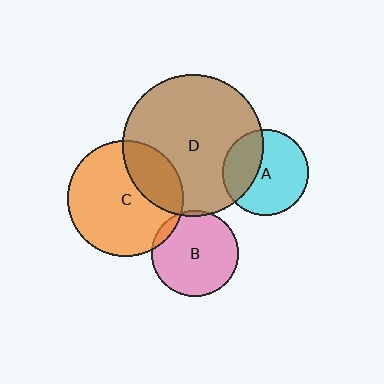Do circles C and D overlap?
Yes.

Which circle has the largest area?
Circle D (brown).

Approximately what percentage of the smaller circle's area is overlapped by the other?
Approximately 25%.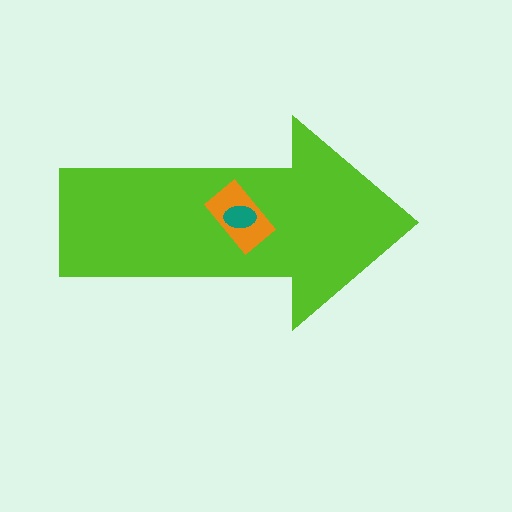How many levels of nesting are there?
3.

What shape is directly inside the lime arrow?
The orange rectangle.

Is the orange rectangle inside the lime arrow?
Yes.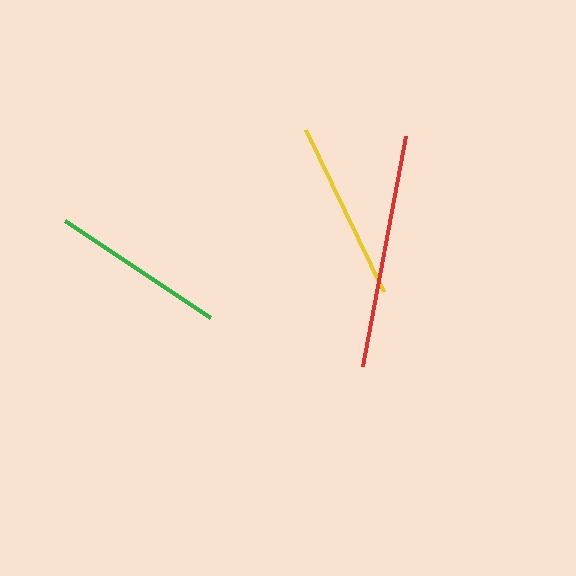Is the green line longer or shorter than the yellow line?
The yellow line is longer than the green line.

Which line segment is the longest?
The red line is the longest at approximately 234 pixels.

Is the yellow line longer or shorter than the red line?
The red line is longer than the yellow line.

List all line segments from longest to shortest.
From longest to shortest: red, yellow, green.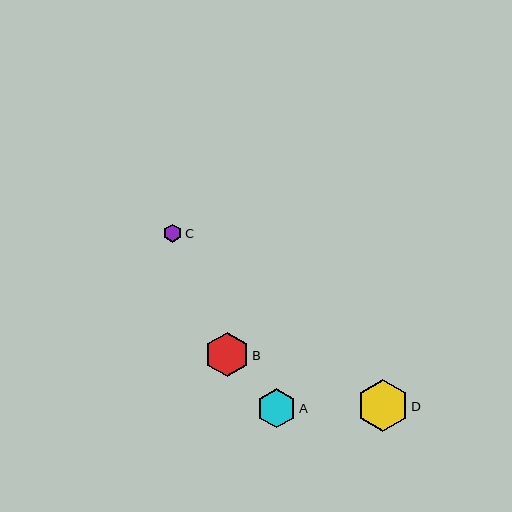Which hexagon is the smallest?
Hexagon C is the smallest with a size of approximately 18 pixels.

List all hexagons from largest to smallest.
From largest to smallest: D, B, A, C.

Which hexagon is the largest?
Hexagon D is the largest with a size of approximately 51 pixels.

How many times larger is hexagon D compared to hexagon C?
Hexagon D is approximately 2.8 times the size of hexagon C.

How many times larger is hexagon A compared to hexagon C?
Hexagon A is approximately 2.1 times the size of hexagon C.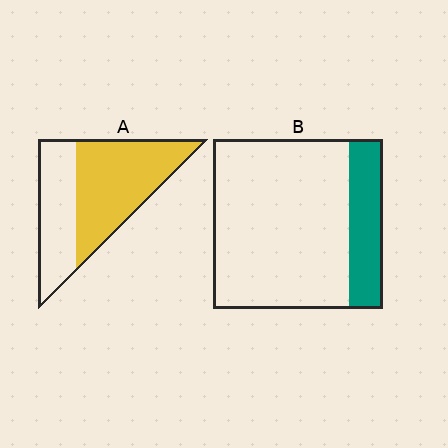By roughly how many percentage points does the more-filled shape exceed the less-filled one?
By roughly 40 percentage points (A over B).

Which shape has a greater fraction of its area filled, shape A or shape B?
Shape A.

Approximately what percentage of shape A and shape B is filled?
A is approximately 60% and B is approximately 20%.